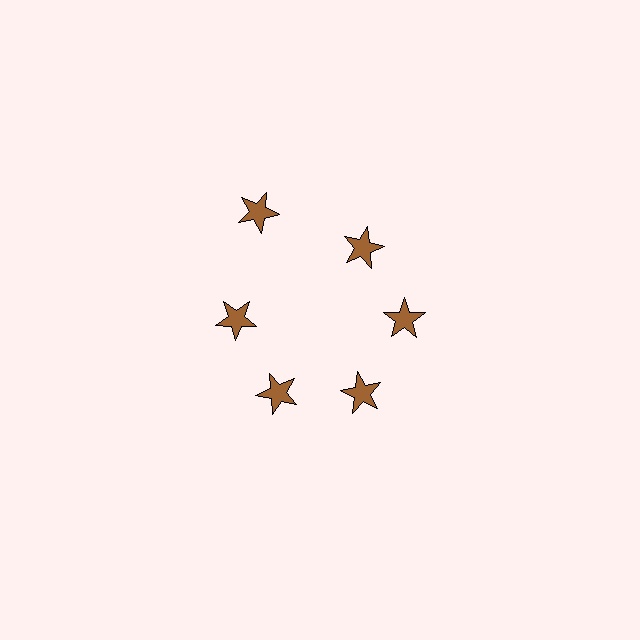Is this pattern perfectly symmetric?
No. The 6 brown stars are arranged in a ring, but one element near the 11 o'clock position is pushed outward from the center, breaking the 6-fold rotational symmetry.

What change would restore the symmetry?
The symmetry would be restored by moving it inward, back onto the ring so that all 6 stars sit at equal angles and equal distance from the center.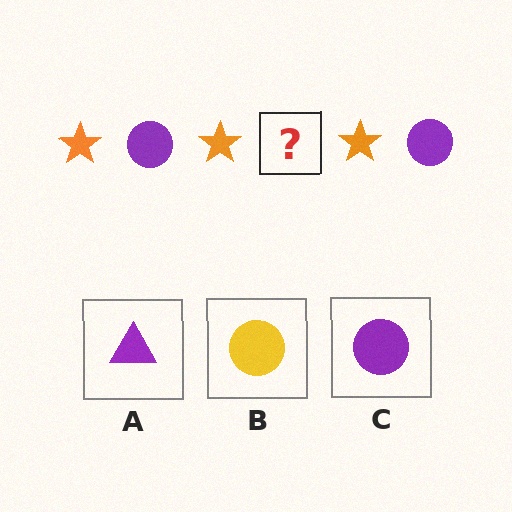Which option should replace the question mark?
Option C.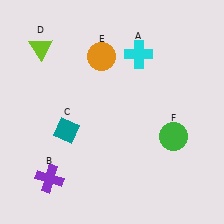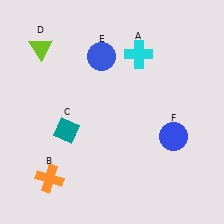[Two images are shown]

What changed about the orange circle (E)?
In Image 1, E is orange. In Image 2, it changed to blue.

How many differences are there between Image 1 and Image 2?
There are 3 differences between the two images.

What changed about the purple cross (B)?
In Image 1, B is purple. In Image 2, it changed to orange.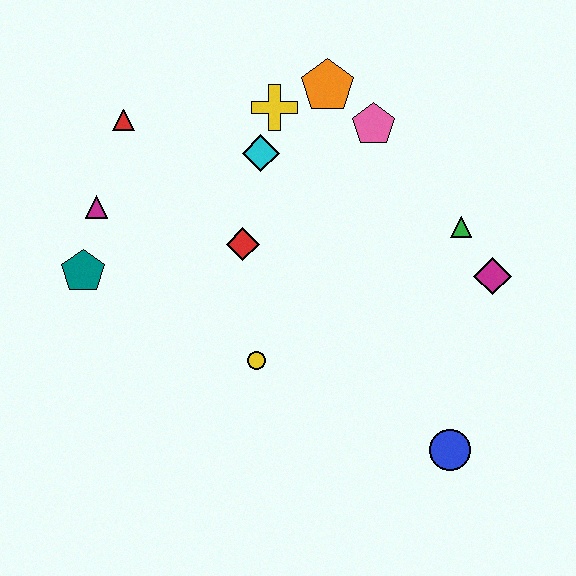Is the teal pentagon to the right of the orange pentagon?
No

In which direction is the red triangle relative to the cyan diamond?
The red triangle is to the left of the cyan diamond.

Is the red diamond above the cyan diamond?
No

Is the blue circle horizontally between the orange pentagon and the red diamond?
No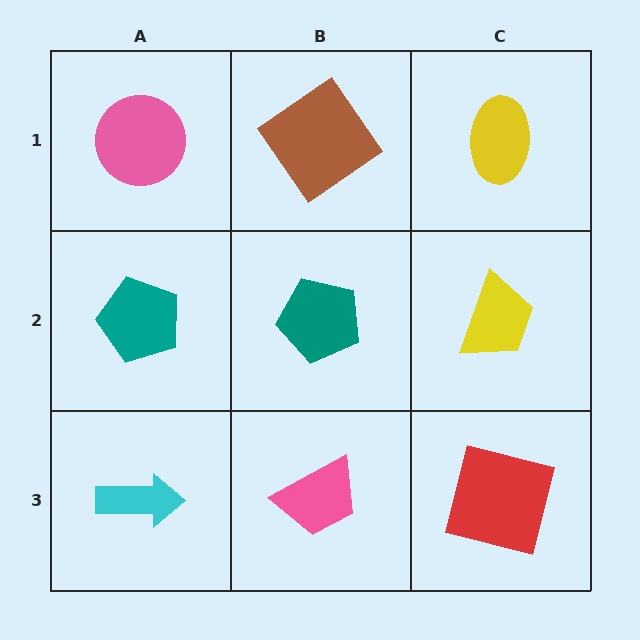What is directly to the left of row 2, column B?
A teal pentagon.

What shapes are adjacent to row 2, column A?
A pink circle (row 1, column A), a cyan arrow (row 3, column A), a teal pentagon (row 2, column B).